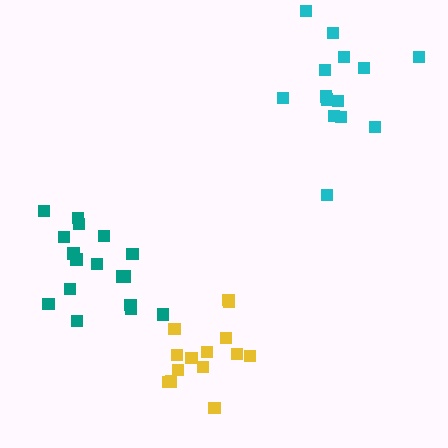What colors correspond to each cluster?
The clusters are colored: teal, cyan, yellow.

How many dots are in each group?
Group 1: 17 dots, Group 2: 14 dots, Group 3: 14 dots (45 total).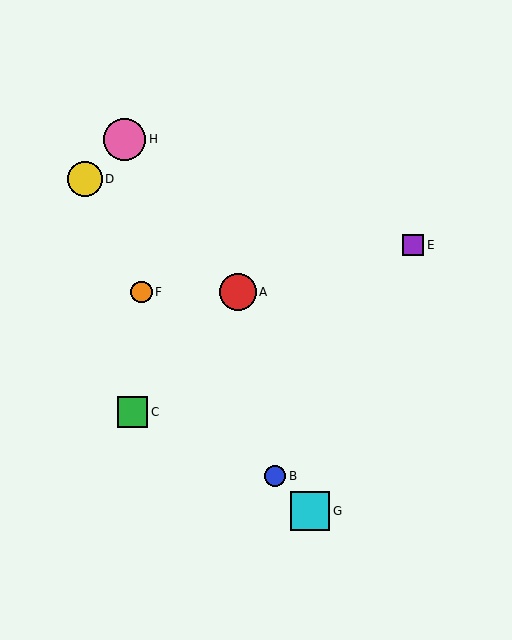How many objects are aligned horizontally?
2 objects (A, F) are aligned horizontally.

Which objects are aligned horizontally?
Objects A, F are aligned horizontally.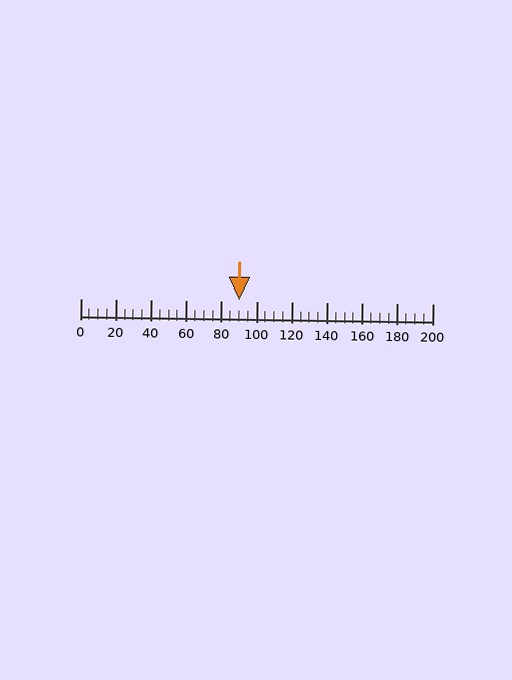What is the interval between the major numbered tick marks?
The major tick marks are spaced 20 units apart.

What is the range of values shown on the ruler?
The ruler shows values from 0 to 200.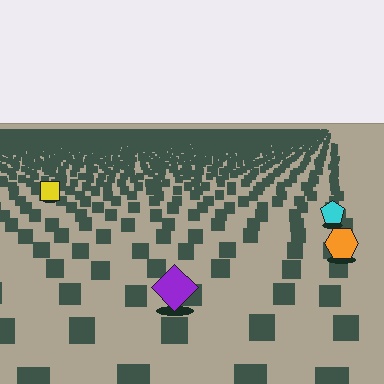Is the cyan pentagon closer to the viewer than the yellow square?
Yes. The cyan pentagon is closer — you can tell from the texture gradient: the ground texture is coarser near it.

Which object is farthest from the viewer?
The yellow square is farthest from the viewer. It appears smaller and the ground texture around it is denser.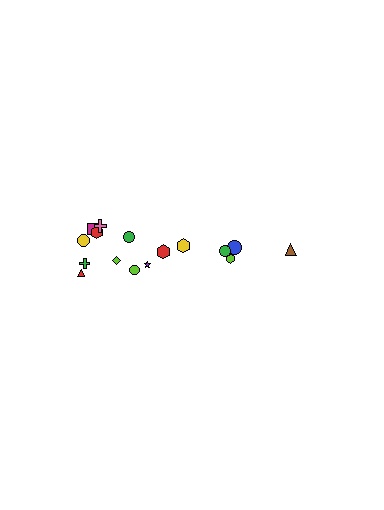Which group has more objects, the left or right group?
The left group.